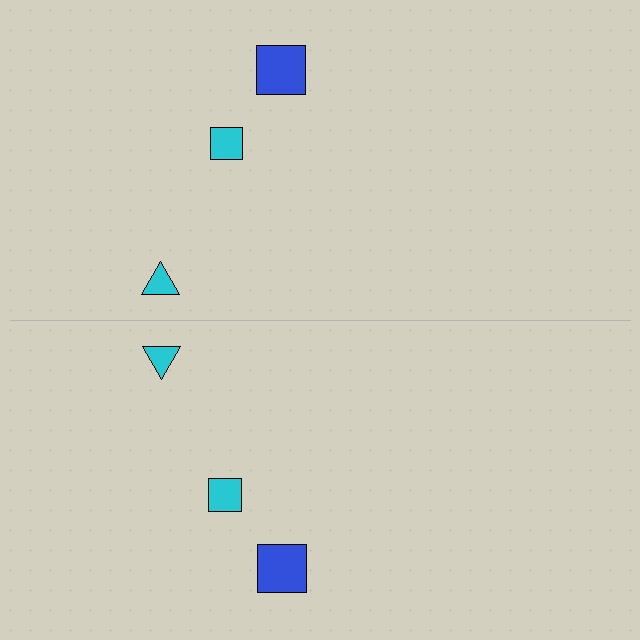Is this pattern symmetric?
Yes, this pattern has bilateral (reflection) symmetry.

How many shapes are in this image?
There are 6 shapes in this image.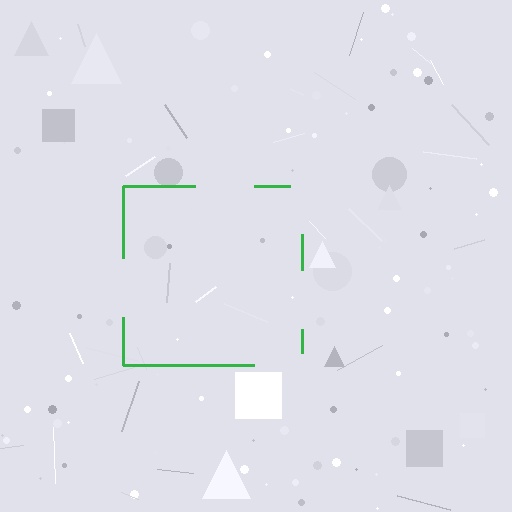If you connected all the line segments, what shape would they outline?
They would outline a square.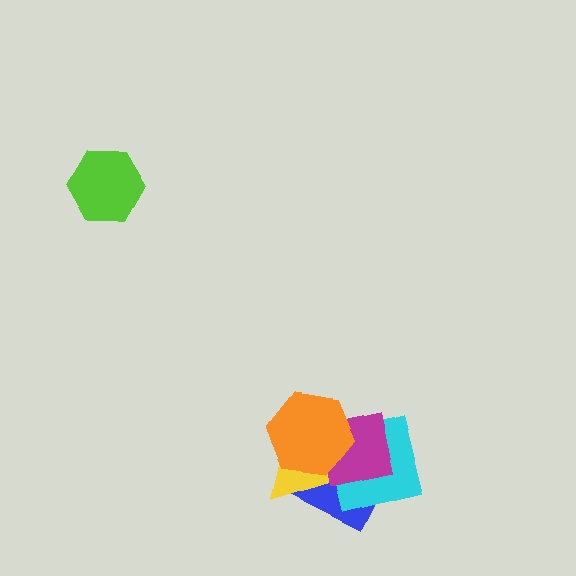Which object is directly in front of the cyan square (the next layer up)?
The magenta square is directly in front of the cyan square.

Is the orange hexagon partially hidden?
No, no other shape covers it.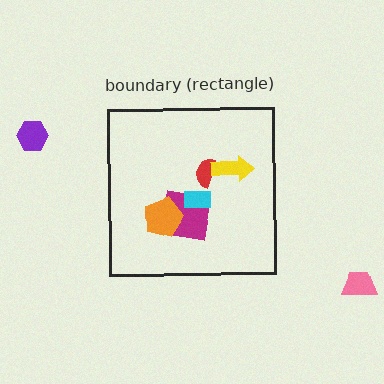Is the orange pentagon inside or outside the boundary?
Inside.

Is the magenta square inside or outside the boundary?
Inside.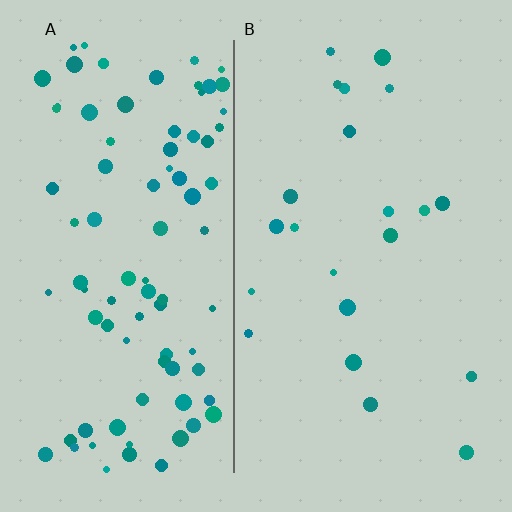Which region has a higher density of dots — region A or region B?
A (the left).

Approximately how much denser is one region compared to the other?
Approximately 4.1× — region A over region B.